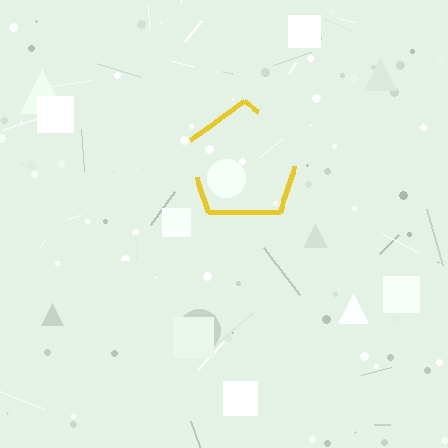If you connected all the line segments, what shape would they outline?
They would outline a pentagon.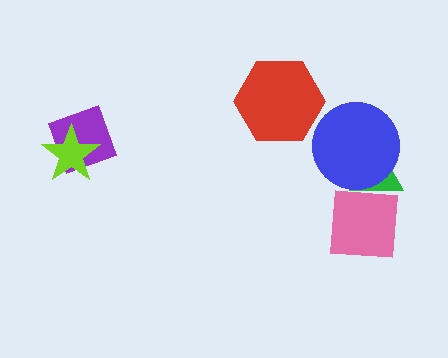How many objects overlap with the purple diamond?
1 object overlaps with the purple diamond.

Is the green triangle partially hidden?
Yes, it is partially covered by another shape.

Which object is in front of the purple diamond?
The lime star is in front of the purple diamond.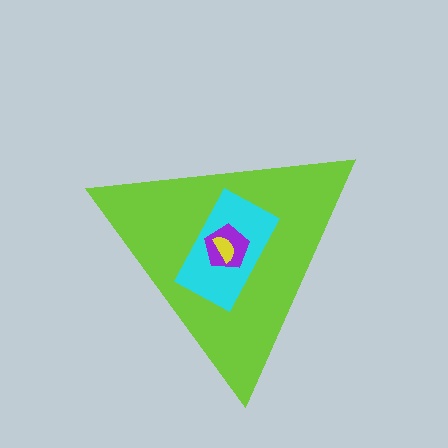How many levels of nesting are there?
4.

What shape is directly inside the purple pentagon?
The yellow semicircle.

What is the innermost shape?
The yellow semicircle.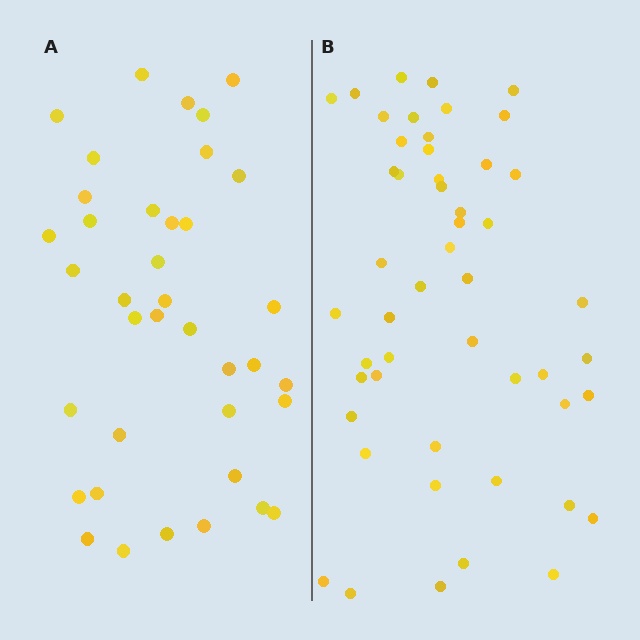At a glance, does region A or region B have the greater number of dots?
Region B (the right region) has more dots.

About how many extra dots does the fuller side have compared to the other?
Region B has roughly 12 or so more dots than region A.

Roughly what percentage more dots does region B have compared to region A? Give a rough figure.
About 30% more.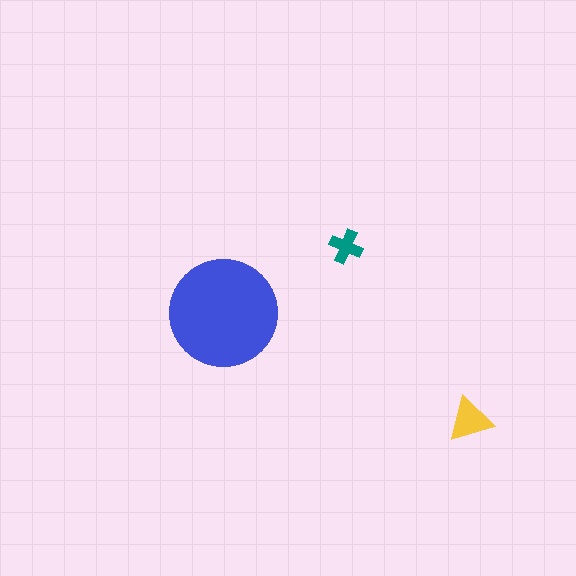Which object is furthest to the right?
The yellow triangle is rightmost.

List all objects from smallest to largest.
The teal cross, the yellow triangle, the blue circle.